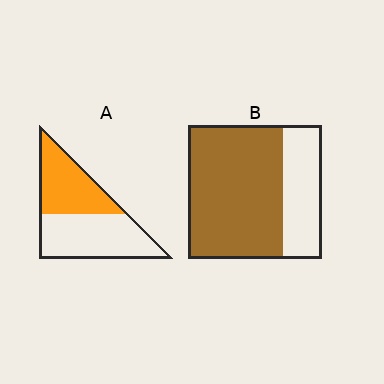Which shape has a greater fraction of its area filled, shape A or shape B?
Shape B.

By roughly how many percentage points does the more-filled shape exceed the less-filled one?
By roughly 25 percentage points (B over A).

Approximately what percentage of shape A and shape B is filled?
A is approximately 45% and B is approximately 70%.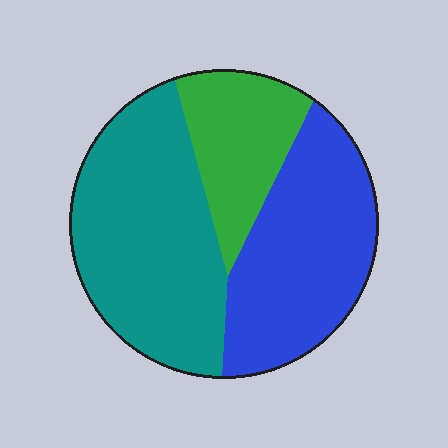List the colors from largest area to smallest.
From largest to smallest: teal, blue, green.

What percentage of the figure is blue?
Blue covers roughly 35% of the figure.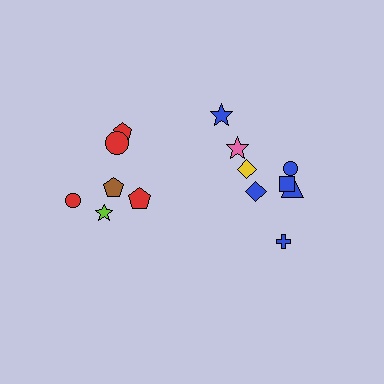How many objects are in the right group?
There are 8 objects.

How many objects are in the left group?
There are 6 objects.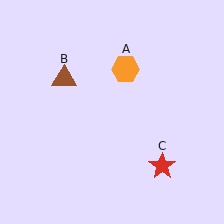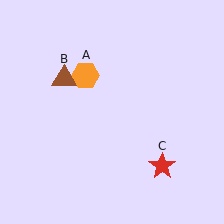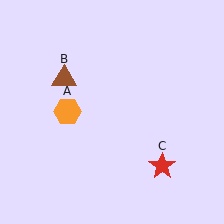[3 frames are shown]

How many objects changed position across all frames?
1 object changed position: orange hexagon (object A).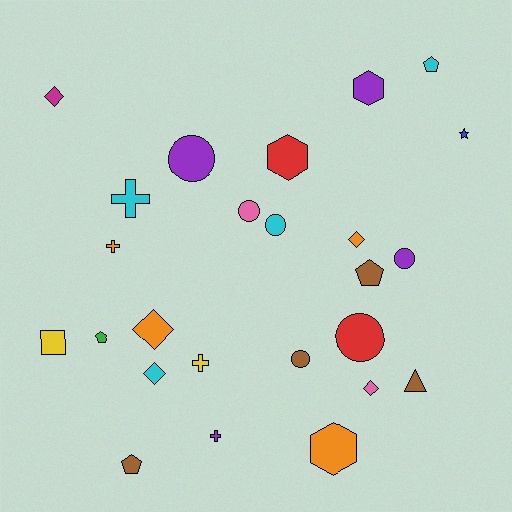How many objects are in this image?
There are 25 objects.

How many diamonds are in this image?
There are 5 diamonds.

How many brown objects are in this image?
There are 4 brown objects.